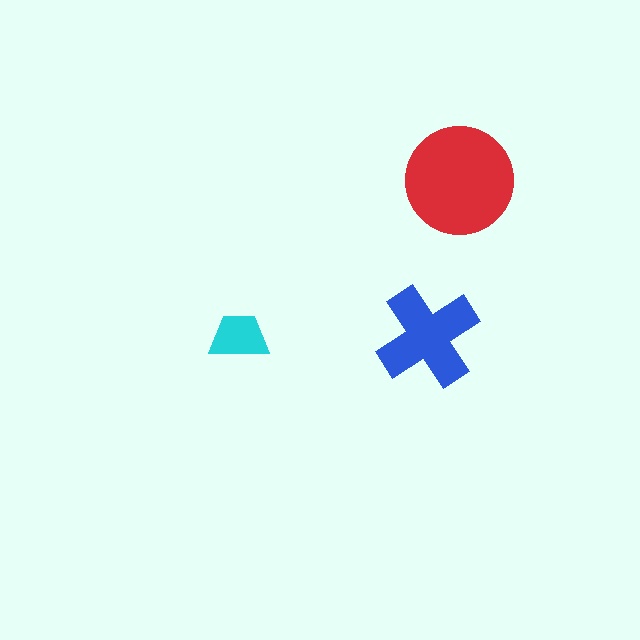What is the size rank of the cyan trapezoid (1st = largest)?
3rd.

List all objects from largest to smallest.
The red circle, the blue cross, the cyan trapezoid.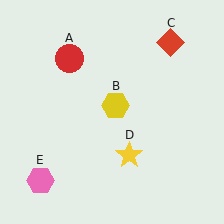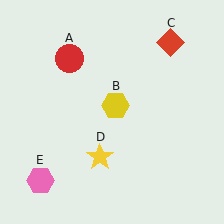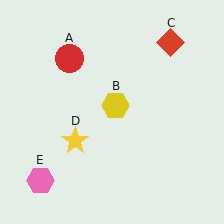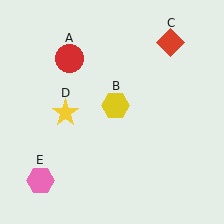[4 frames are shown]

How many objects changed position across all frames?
1 object changed position: yellow star (object D).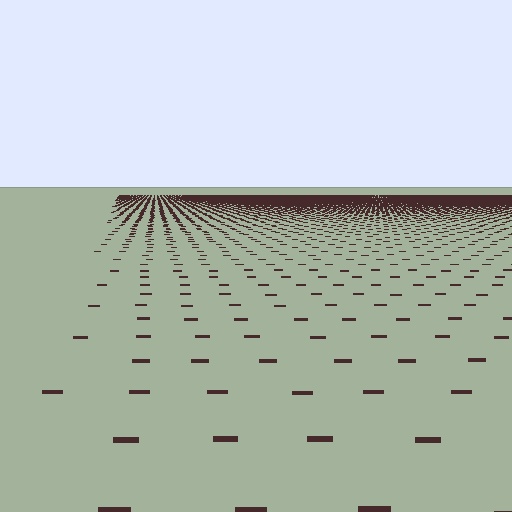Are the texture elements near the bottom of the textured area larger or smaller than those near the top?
Larger. Near the bottom, elements are closer to the viewer and appear at a bigger on-screen size.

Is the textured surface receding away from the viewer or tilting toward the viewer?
The surface is receding away from the viewer. Texture elements get smaller and denser toward the top.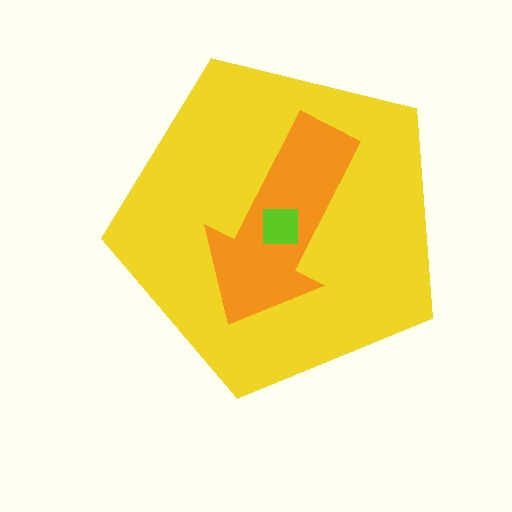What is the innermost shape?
The lime square.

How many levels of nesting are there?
3.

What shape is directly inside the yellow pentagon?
The orange arrow.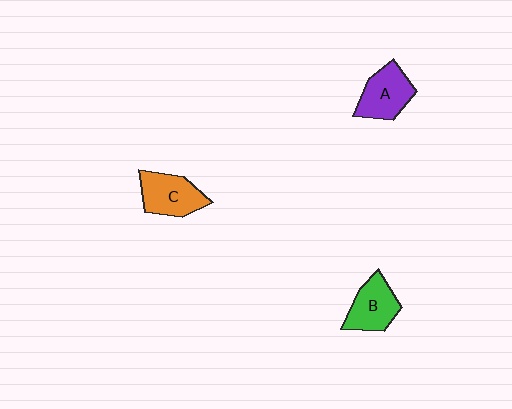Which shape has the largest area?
Shape C (orange).